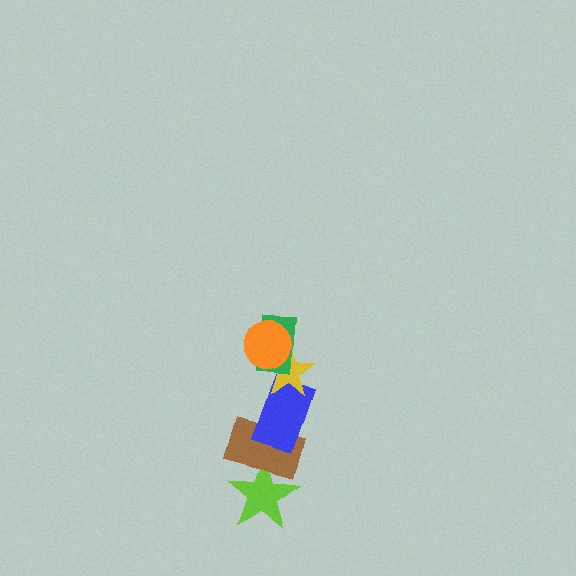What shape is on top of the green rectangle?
The orange circle is on top of the green rectangle.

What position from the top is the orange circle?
The orange circle is 1st from the top.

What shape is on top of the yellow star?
The green rectangle is on top of the yellow star.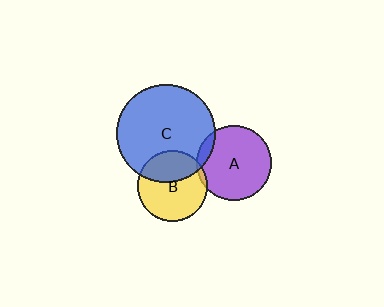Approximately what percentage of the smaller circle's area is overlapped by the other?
Approximately 10%.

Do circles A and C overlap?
Yes.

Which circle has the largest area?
Circle C (blue).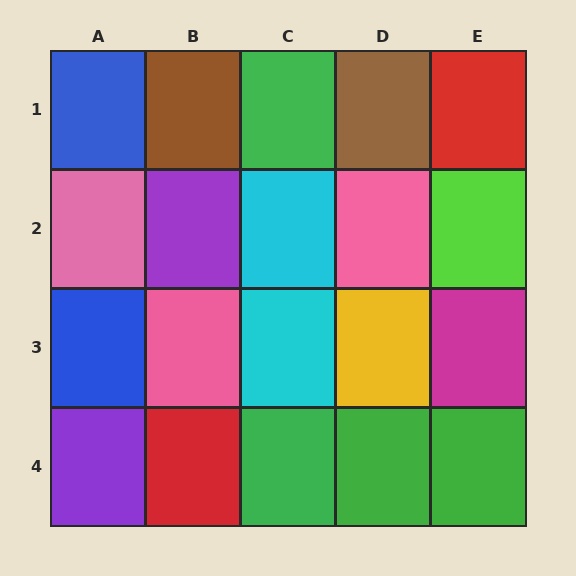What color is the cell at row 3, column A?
Blue.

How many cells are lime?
1 cell is lime.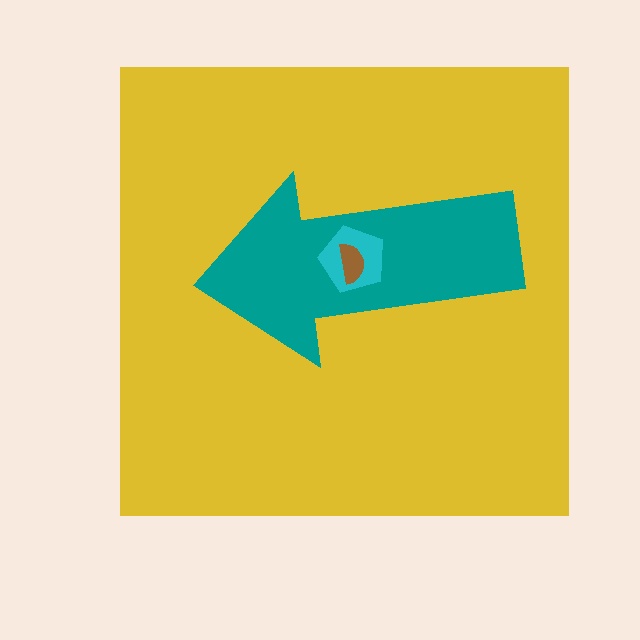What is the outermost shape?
The yellow square.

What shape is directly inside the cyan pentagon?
The brown semicircle.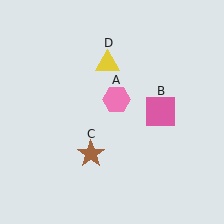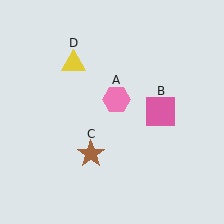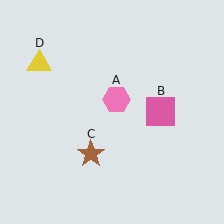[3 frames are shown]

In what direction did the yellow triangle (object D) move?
The yellow triangle (object D) moved left.